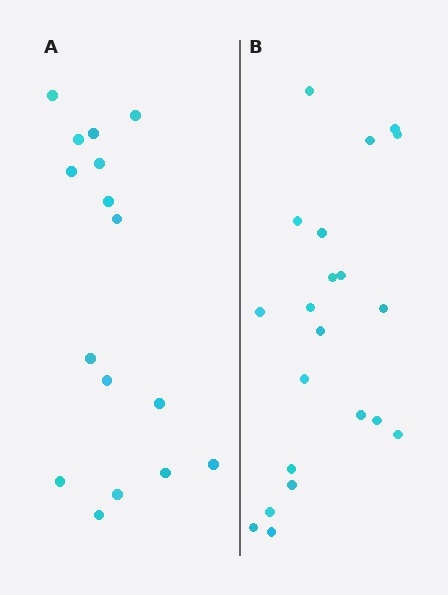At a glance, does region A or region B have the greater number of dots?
Region B (the right region) has more dots.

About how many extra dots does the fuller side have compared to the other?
Region B has about 5 more dots than region A.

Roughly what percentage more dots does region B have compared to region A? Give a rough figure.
About 30% more.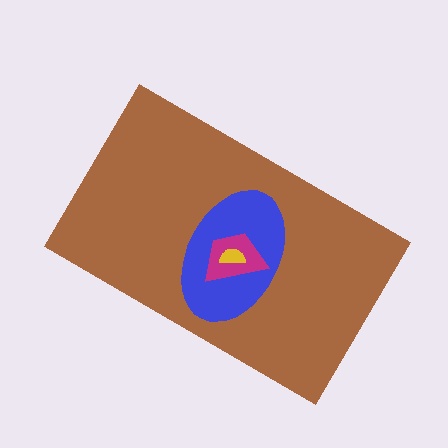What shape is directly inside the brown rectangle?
The blue ellipse.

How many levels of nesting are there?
4.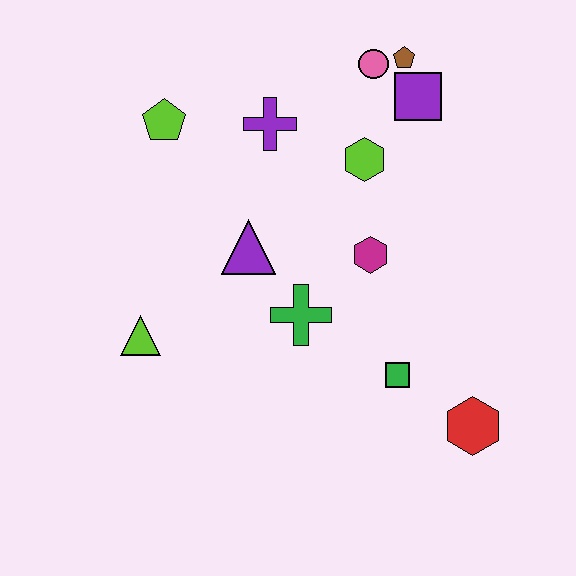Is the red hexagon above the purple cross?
No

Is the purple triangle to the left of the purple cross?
Yes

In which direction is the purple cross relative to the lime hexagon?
The purple cross is to the left of the lime hexagon.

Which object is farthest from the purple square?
The lime triangle is farthest from the purple square.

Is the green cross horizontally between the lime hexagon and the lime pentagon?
Yes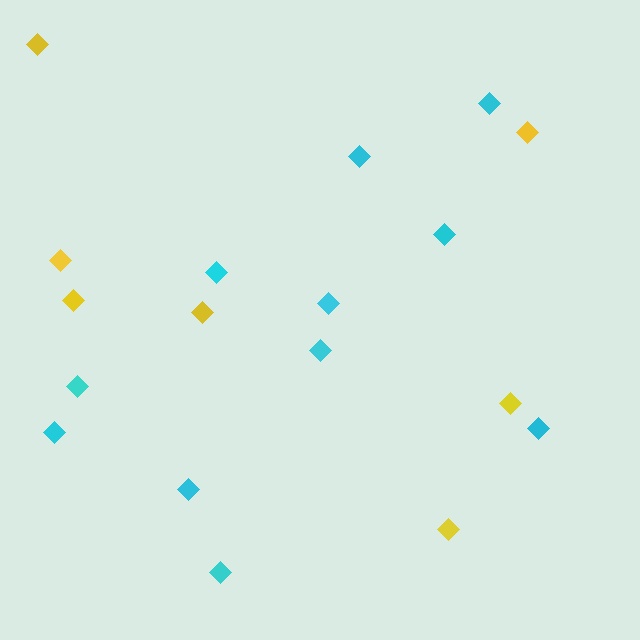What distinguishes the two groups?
There are 2 groups: one group of yellow diamonds (7) and one group of cyan diamonds (11).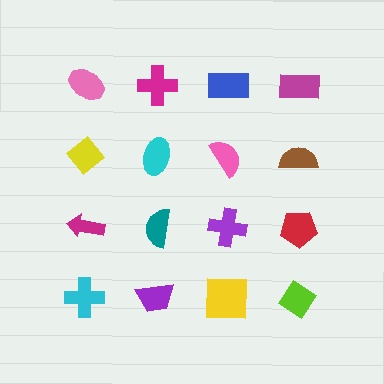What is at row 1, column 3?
A blue rectangle.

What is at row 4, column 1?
A cyan cross.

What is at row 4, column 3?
A yellow square.